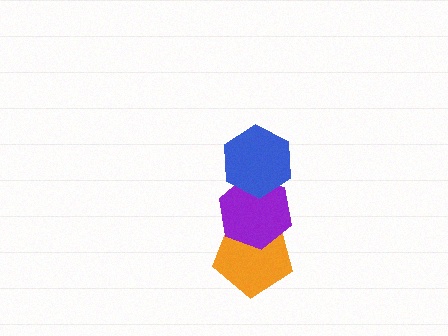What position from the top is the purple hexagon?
The purple hexagon is 2nd from the top.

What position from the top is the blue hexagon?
The blue hexagon is 1st from the top.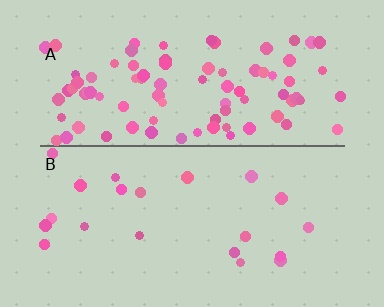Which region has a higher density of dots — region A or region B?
A (the top).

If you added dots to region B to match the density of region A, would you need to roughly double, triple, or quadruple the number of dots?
Approximately quadruple.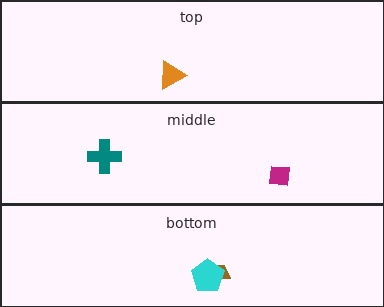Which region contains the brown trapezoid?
The bottom region.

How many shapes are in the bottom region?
2.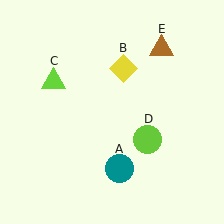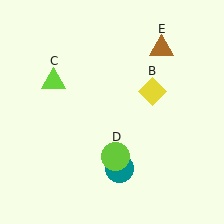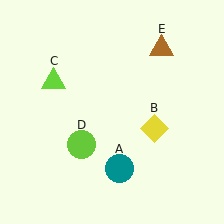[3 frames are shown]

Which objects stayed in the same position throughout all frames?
Teal circle (object A) and lime triangle (object C) and brown triangle (object E) remained stationary.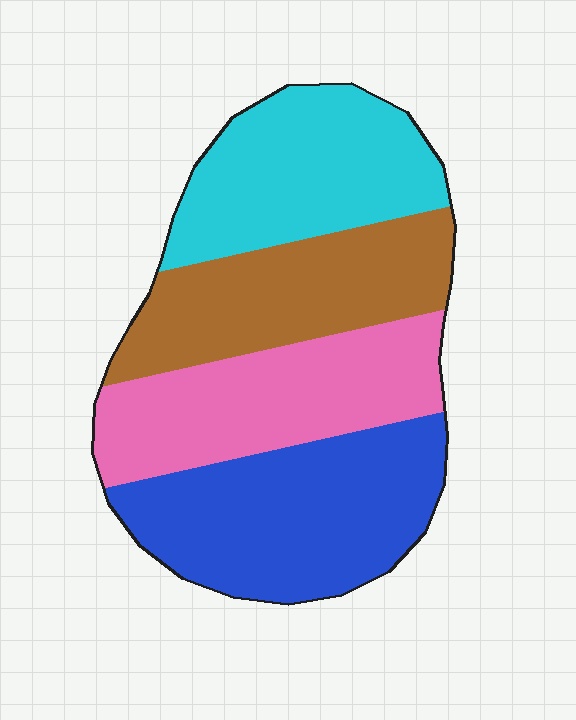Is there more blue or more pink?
Blue.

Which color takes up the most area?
Blue, at roughly 30%.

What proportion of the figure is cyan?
Cyan covers around 25% of the figure.